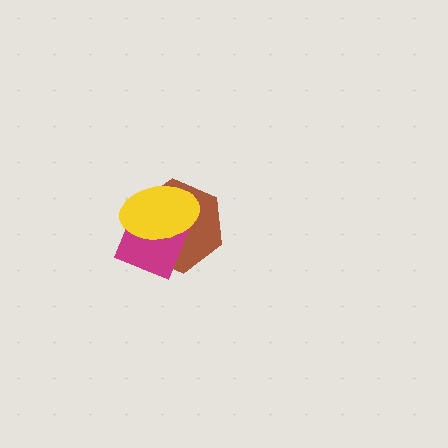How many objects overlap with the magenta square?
2 objects overlap with the magenta square.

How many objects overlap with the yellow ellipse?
2 objects overlap with the yellow ellipse.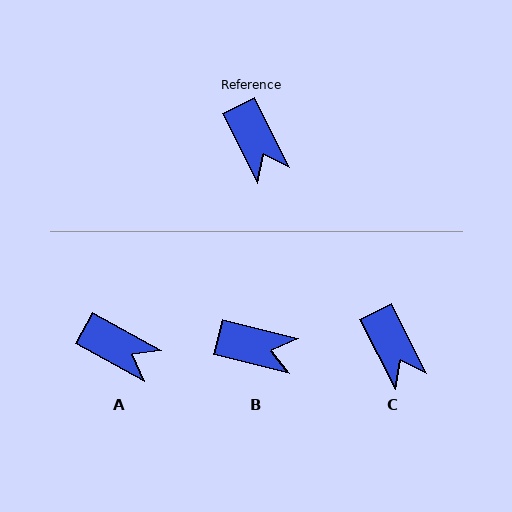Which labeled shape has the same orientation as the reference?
C.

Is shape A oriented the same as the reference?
No, it is off by about 34 degrees.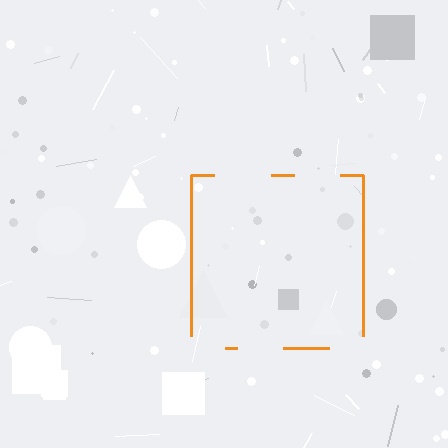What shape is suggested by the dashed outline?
The dashed outline suggests a square.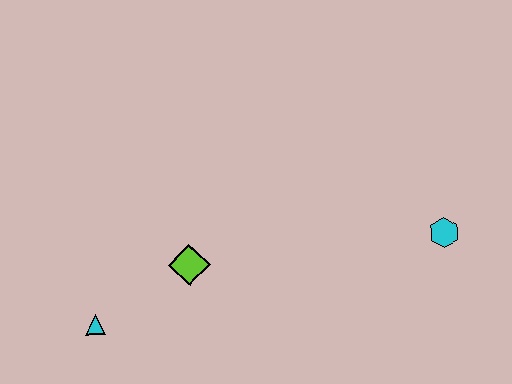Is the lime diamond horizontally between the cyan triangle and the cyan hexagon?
Yes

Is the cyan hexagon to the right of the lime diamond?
Yes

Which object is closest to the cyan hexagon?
The lime diamond is closest to the cyan hexagon.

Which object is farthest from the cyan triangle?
The cyan hexagon is farthest from the cyan triangle.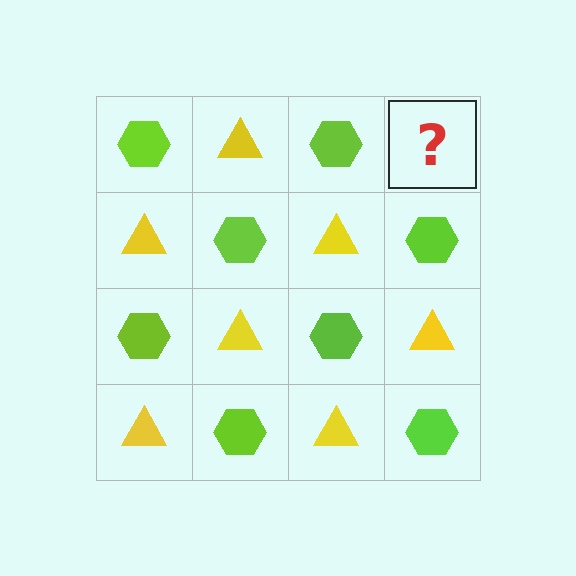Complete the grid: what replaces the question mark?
The question mark should be replaced with a yellow triangle.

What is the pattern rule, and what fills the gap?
The rule is that it alternates lime hexagon and yellow triangle in a checkerboard pattern. The gap should be filled with a yellow triangle.